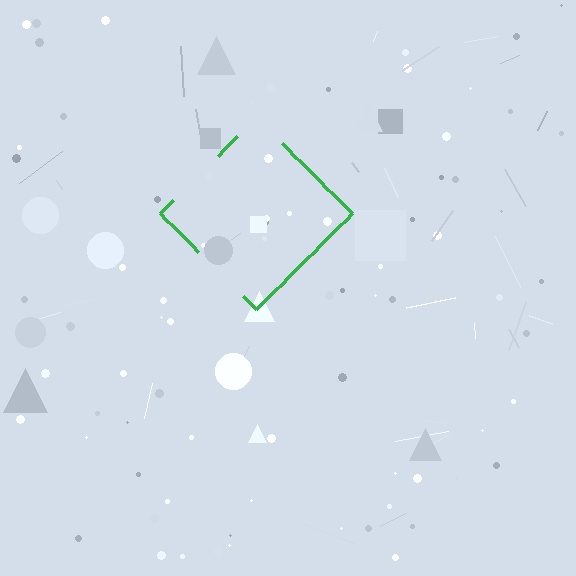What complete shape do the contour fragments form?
The contour fragments form a diamond.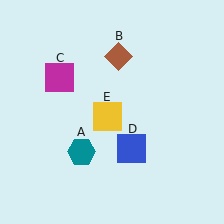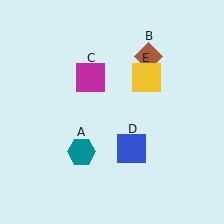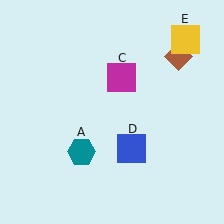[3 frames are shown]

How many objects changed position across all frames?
3 objects changed position: brown diamond (object B), magenta square (object C), yellow square (object E).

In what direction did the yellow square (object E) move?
The yellow square (object E) moved up and to the right.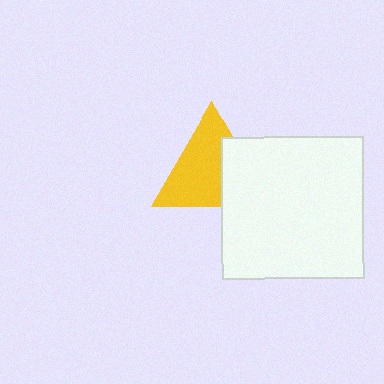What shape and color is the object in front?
The object in front is a white square.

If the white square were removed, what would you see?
You would see the complete yellow triangle.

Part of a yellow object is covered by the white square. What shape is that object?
It is a triangle.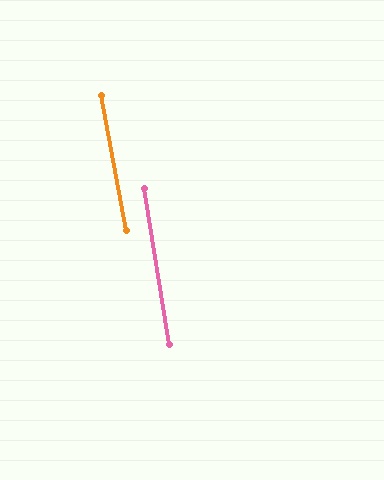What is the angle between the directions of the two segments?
Approximately 2 degrees.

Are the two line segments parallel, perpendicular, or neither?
Parallel — their directions differ by only 1.7°.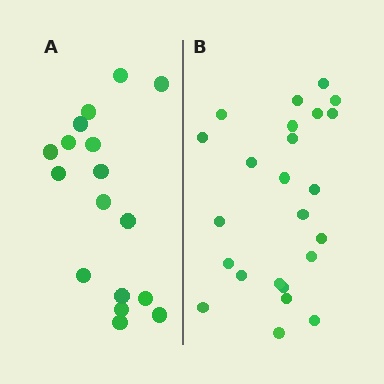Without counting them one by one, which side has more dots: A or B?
Region B (the right region) has more dots.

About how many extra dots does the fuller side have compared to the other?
Region B has roughly 8 or so more dots than region A.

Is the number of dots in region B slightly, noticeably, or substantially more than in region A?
Region B has noticeably more, but not dramatically so. The ratio is roughly 1.4 to 1.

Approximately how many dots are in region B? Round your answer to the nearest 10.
About 20 dots. (The exact count is 24, which rounds to 20.)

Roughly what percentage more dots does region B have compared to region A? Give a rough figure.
About 40% more.